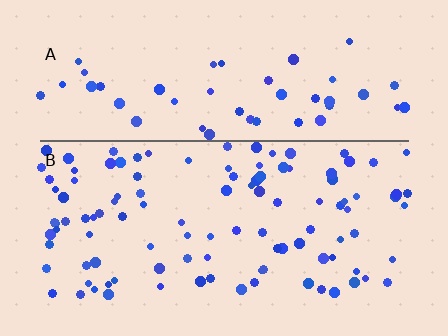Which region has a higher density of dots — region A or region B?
B (the bottom).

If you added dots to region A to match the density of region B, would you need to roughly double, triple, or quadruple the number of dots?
Approximately double.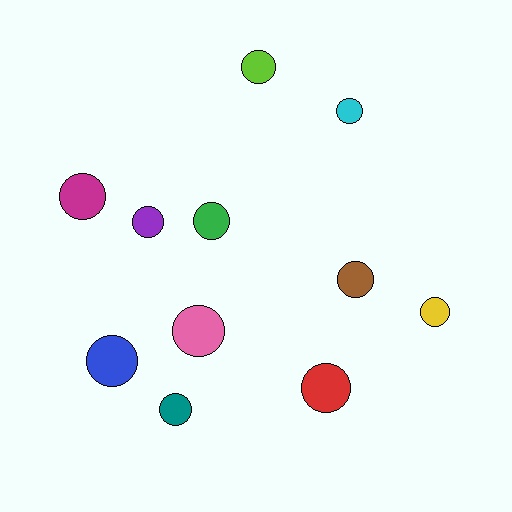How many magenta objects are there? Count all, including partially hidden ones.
There is 1 magenta object.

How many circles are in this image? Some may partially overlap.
There are 11 circles.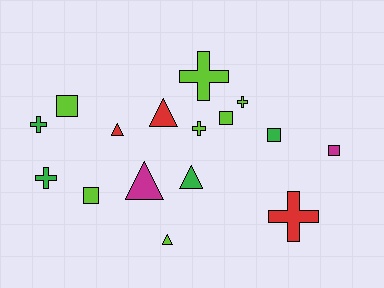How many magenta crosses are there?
There are no magenta crosses.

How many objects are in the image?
There are 16 objects.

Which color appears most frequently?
Lime, with 7 objects.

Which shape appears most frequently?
Cross, with 6 objects.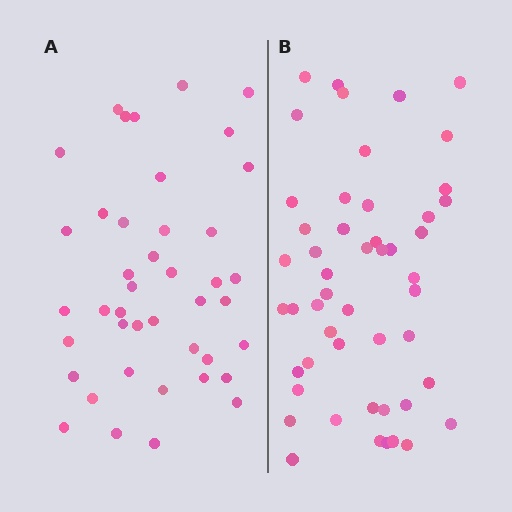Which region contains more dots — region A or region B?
Region B (the right region) has more dots.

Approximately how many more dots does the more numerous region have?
Region B has roughly 8 or so more dots than region A.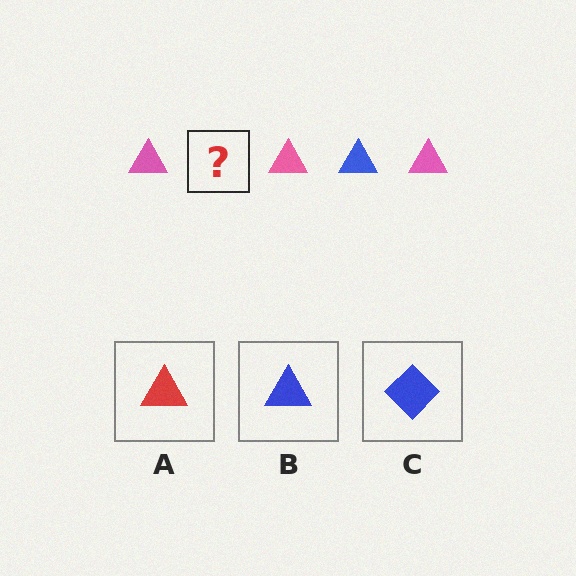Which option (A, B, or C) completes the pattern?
B.